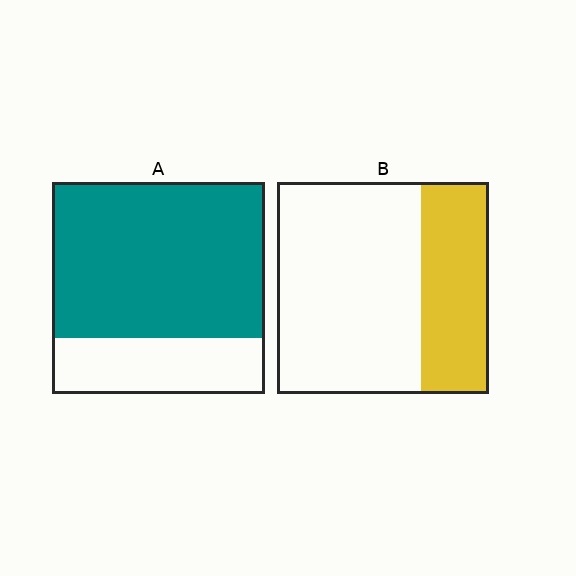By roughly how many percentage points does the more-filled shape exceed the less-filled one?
By roughly 40 percentage points (A over B).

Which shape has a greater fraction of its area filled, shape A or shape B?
Shape A.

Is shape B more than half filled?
No.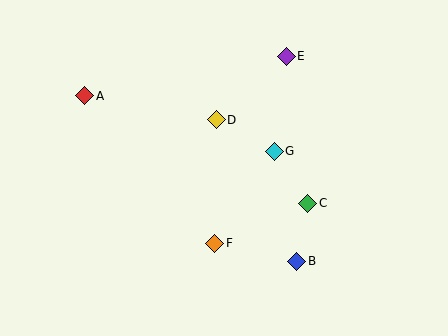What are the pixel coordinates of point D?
Point D is at (216, 120).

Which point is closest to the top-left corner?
Point A is closest to the top-left corner.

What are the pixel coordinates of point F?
Point F is at (215, 243).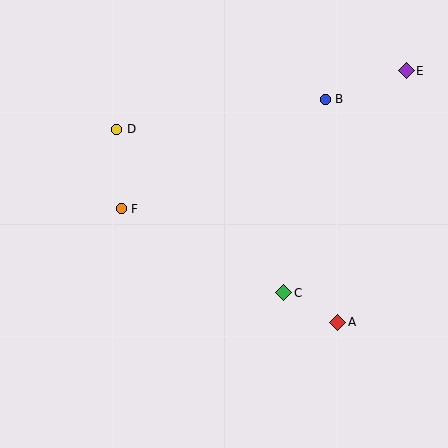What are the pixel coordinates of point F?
Point F is at (121, 209).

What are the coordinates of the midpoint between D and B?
The midpoint between D and B is at (221, 114).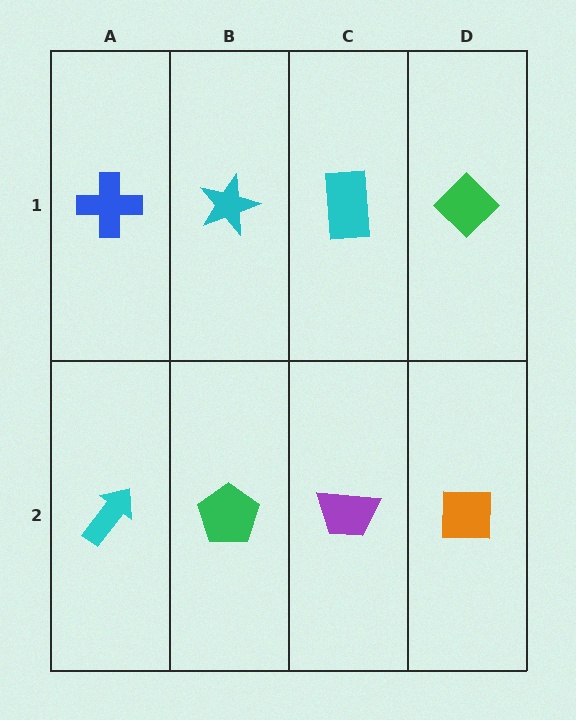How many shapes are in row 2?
4 shapes.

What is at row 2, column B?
A green pentagon.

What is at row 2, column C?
A purple trapezoid.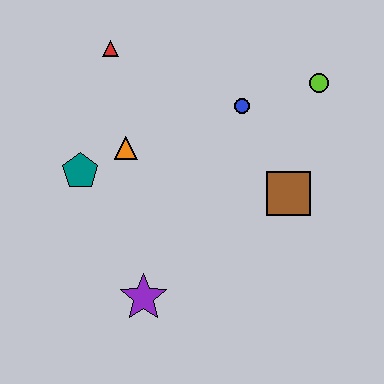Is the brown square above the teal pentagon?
No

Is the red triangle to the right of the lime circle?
No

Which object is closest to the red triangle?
The orange triangle is closest to the red triangle.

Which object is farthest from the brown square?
The red triangle is farthest from the brown square.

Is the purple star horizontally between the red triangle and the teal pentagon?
No